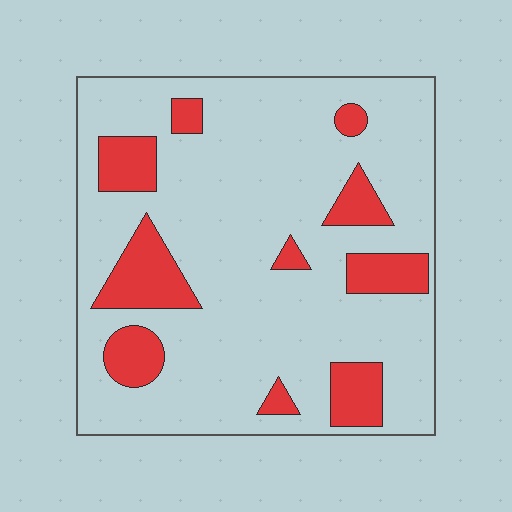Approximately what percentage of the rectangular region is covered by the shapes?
Approximately 20%.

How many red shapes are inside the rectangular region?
10.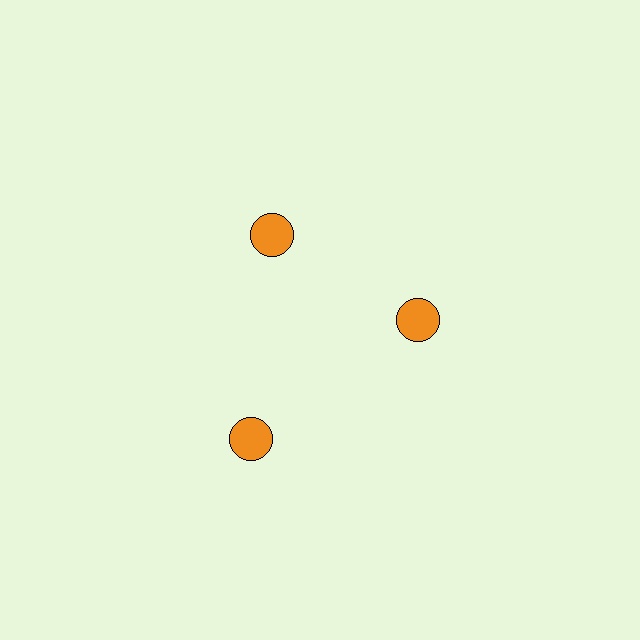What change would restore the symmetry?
The symmetry would be restored by moving it inward, back onto the ring so that all 3 circles sit at equal angles and equal distance from the center.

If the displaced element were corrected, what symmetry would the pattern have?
It would have 3-fold rotational symmetry — the pattern would map onto itself every 120 degrees.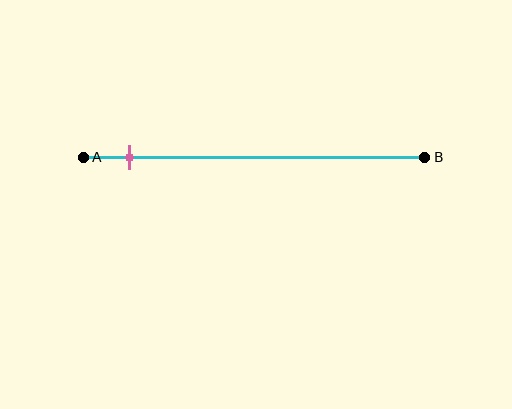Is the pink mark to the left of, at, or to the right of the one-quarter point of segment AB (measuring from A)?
The pink mark is to the left of the one-quarter point of segment AB.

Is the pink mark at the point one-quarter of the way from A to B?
No, the mark is at about 15% from A, not at the 25% one-quarter point.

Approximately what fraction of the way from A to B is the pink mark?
The pink mark is approximately 15% of the way from A to B.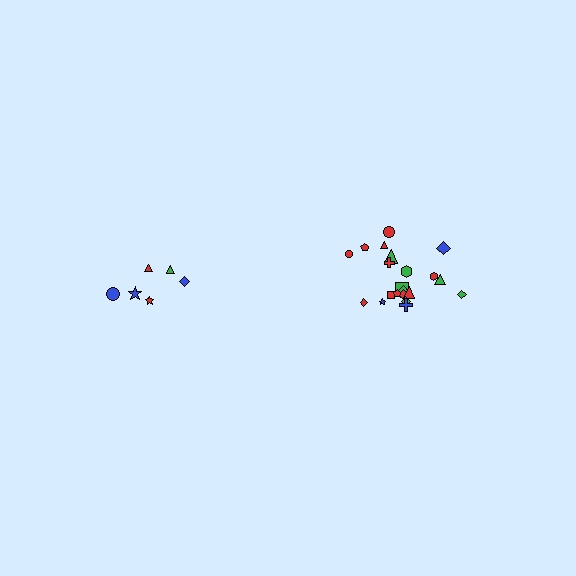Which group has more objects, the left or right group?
The right group.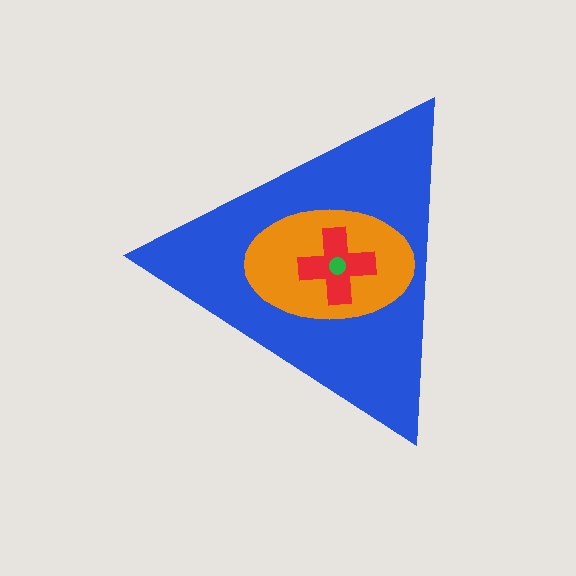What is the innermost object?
The green circle.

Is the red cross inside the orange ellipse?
Yes.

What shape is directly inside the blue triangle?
The orange ellipse.